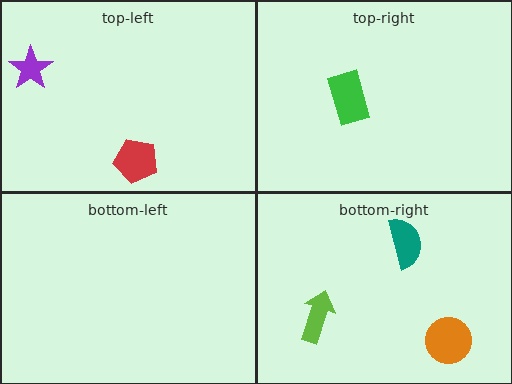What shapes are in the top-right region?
The green rectangle.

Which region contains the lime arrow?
The bottom-right region.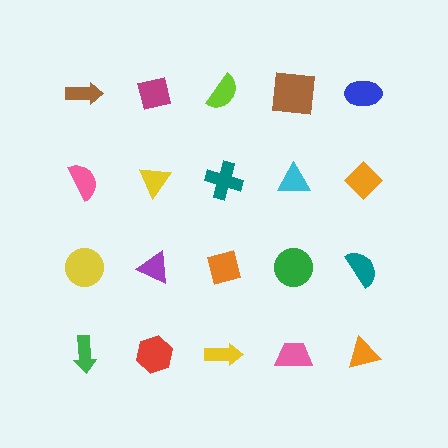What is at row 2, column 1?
A pink semicircle.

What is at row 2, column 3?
A teal cross.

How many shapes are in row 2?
5 shapes.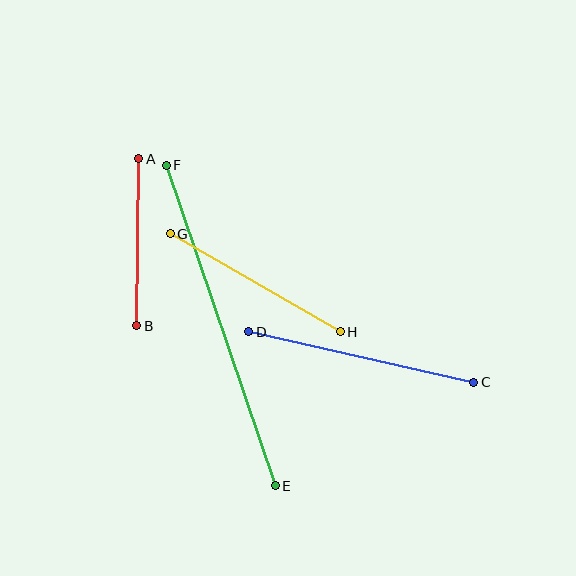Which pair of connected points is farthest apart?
Points E and F are farthest apart.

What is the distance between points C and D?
The distance is approximately 231 pixels.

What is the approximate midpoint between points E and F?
The midpoint is at approximately (221, 325) pixels.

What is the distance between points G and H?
The distance is approximately 196 pixels.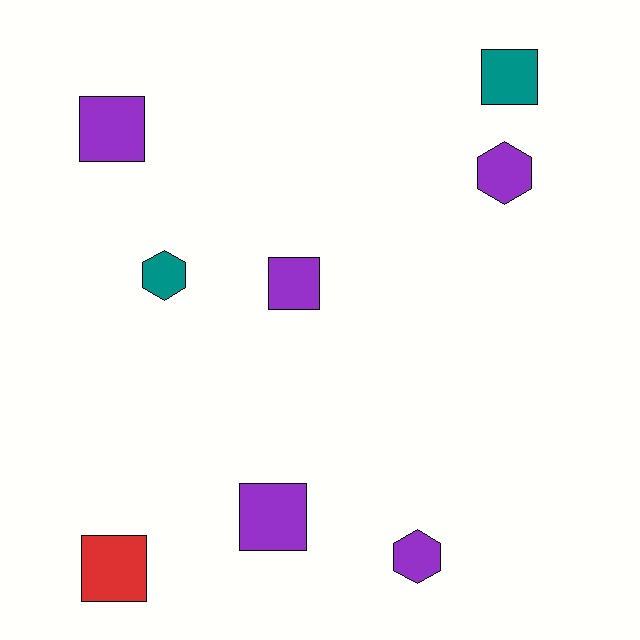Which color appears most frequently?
Purple, with 5 objects.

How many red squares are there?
There is 1 red square.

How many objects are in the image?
There are 8 objects.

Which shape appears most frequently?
Square, with 5 objects.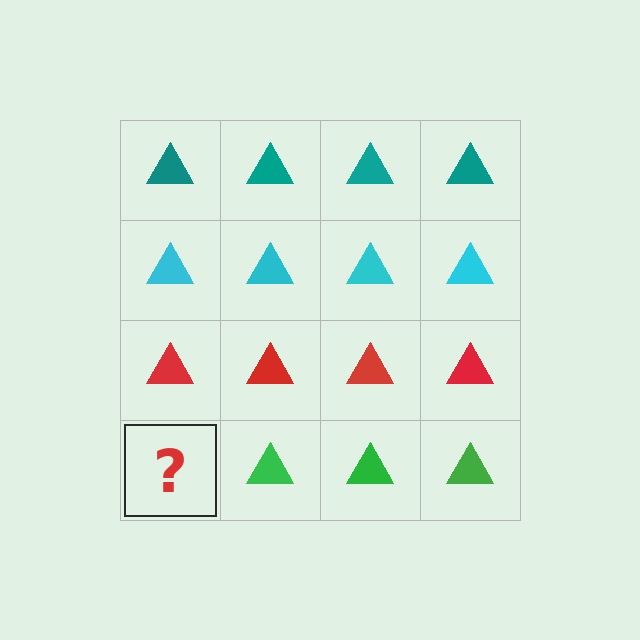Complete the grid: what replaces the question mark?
The question mark should be replaced with a green triangle.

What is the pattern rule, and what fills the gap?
The rule is that each row has a consistent color. The gap should be filled with a green triangle.